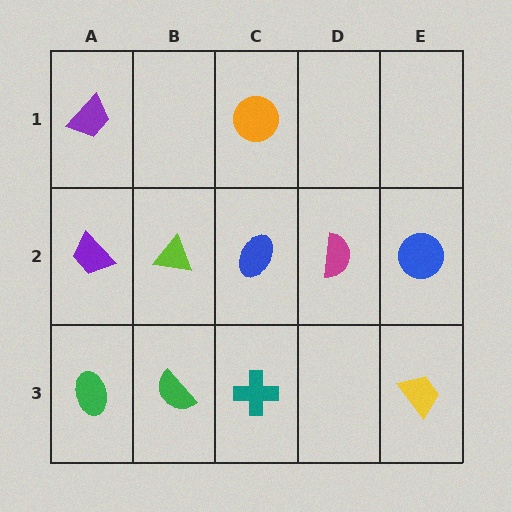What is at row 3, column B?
A green semicircle.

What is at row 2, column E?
A blue circle.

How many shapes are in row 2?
5 shapes.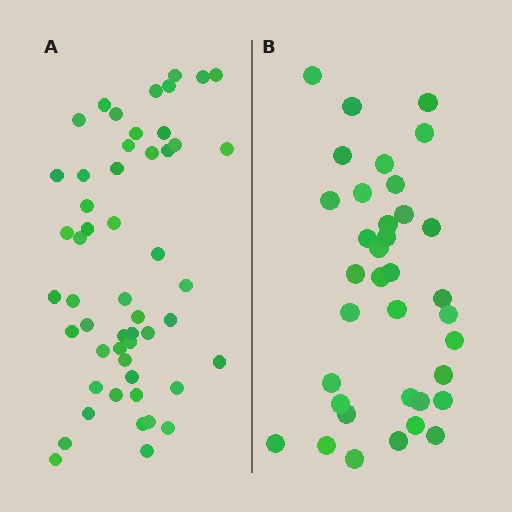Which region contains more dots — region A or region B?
Region A (the left region) has more dots.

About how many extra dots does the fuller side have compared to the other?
Region A has approximately 15 more dots than region B.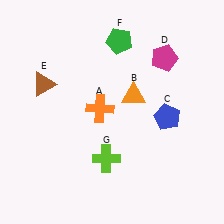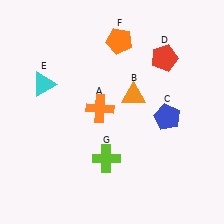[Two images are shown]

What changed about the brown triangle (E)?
In Image 1, E is brown. In Image 2, it changed to cyan.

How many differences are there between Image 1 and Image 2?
There are 3 differences between the two images.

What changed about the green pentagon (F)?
In Image 1, F is green. In Image 2, it changed to orange.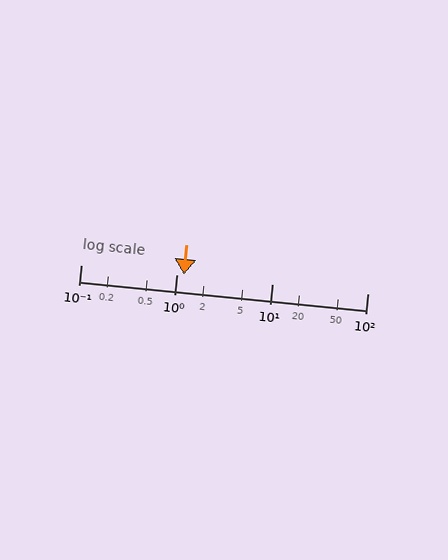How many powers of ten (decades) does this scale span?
The scale spans 3 decades, from 0.1 to 100.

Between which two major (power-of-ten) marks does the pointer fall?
The pointer is between 1 and 10.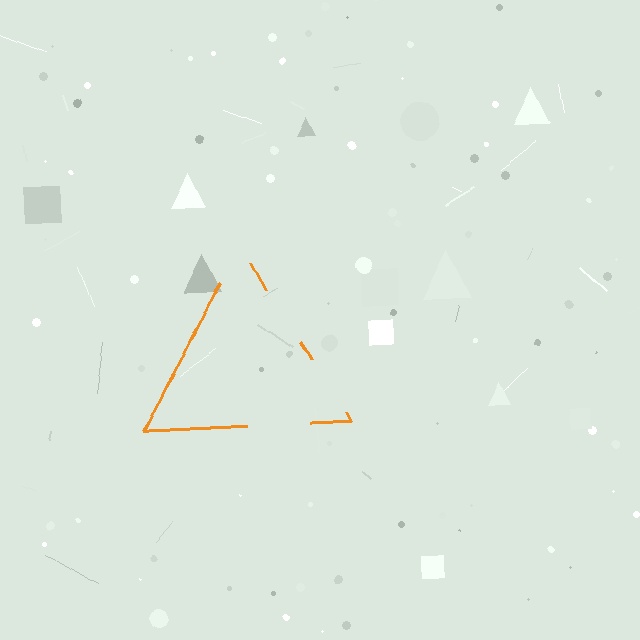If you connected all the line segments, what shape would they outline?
They would outline a triangle.